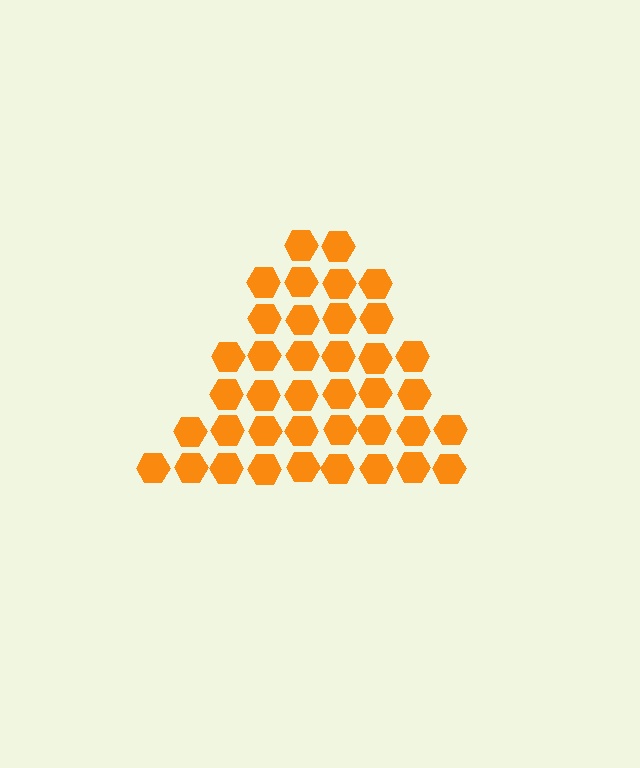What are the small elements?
The small elements are hexagons.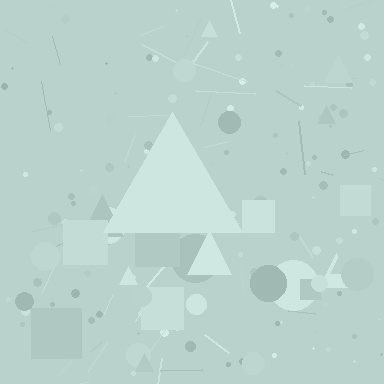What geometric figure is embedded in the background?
A triangle is embedded in the background.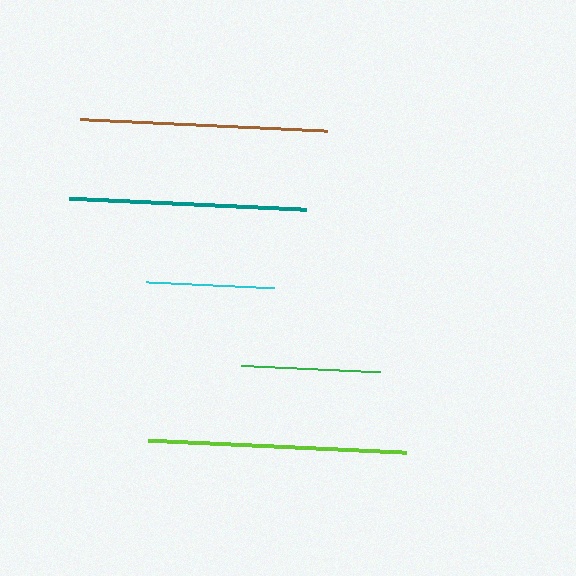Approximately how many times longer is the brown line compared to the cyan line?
The brown line is approximately 1.9 times the length of the cyan line.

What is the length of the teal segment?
The teal segment is approximately 237 pixels long.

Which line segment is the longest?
The lime line is the longest at approximately 258 pixels.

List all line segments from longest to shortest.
From longest to shortest: lime, brown, teal, green, cyan.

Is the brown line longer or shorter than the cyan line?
The brown line is longer than the cyan line.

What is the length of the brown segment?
The brown segment is approximately 248 pixels long.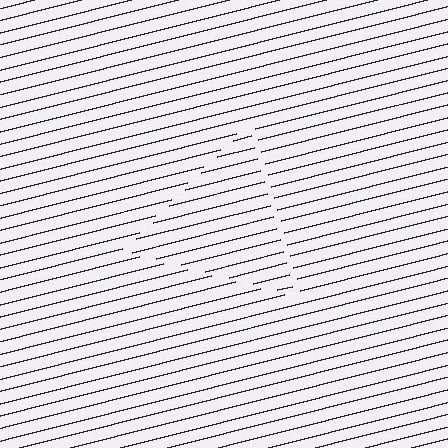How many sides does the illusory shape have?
3 sides — the line-ends trace a triangle.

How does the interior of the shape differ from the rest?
The interior of the shape contains the same grating, shifted by half a period — the contour is defined by the phase discontinuity where line-ends from the inner and outer gratings abut.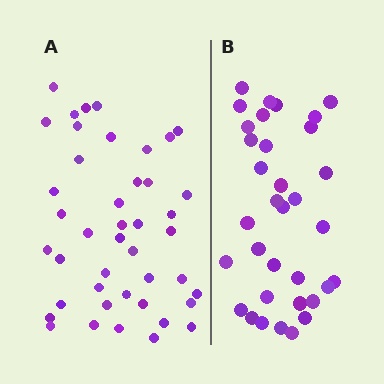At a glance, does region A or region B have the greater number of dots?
Region A (the left region) has more dots.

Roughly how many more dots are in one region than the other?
Region A has roughly 8 or so more dots than region B.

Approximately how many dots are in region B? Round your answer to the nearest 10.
About 30 dots. (The exact count is 34, which rounds to 30.)